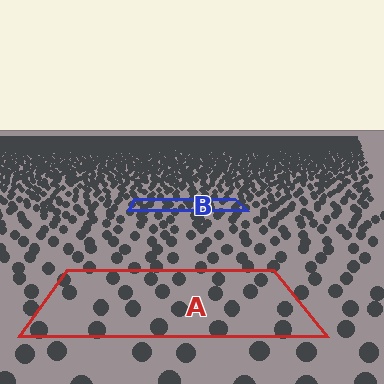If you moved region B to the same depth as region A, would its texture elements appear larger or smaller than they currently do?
They would appear larger. At a closer depth, the same texture elements are projected at a bigger on-screen size.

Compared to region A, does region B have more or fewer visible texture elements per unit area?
Region B has more texture elements per unit area — they are packed more densely because it is farther away.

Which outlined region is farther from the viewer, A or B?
Region B is farther from the viewer — the texture elements inside it appear smaller and more densely packed.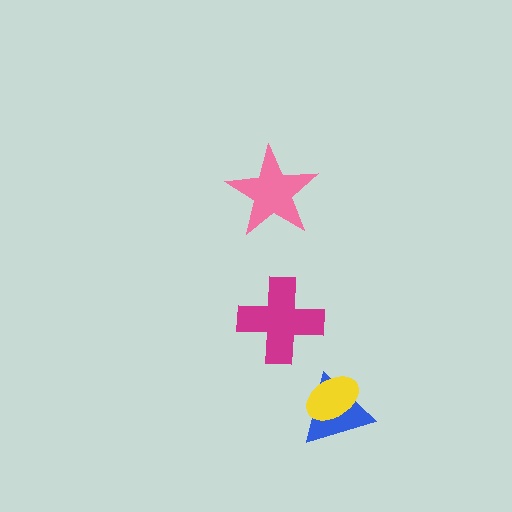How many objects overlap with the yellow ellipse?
1 object overlaps with the yellow ellipse.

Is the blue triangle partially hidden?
Yes, it is partially covered by another shape.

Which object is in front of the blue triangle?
The yellow ellipse is in front of the blue triangle.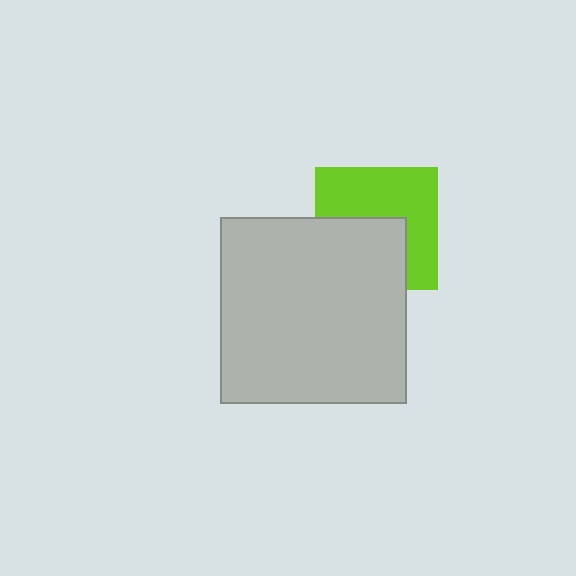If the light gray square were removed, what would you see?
You would see the complete lime square.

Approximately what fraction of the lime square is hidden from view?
Roughly 45% of the lime square is hidden behind the light gray square.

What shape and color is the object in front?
The object in front is a light gray square.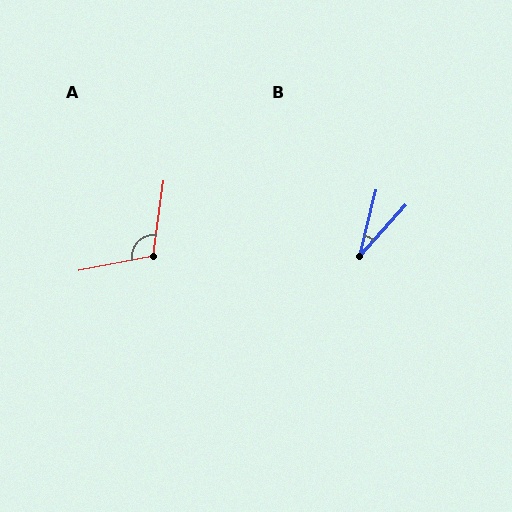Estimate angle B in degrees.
Approximately 28 degrees.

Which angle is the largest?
A, at approximately 109 degrees.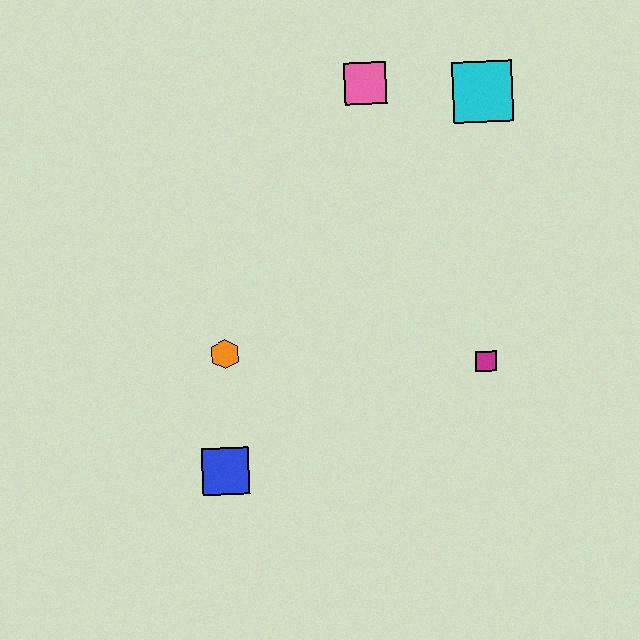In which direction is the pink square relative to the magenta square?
The pink square is above the magenta square.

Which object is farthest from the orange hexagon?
The cyan square is farthest from the orange hexagon.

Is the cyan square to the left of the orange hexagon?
No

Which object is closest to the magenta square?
The orange hexagon is closest to the magenta square.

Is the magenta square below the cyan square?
Yes